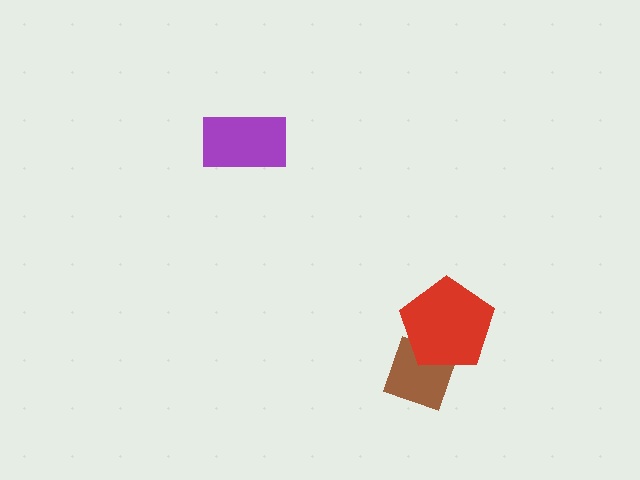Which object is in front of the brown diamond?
The red pentagon is in front of the brown diamond.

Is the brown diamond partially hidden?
Yes, it is partially covered by another shape.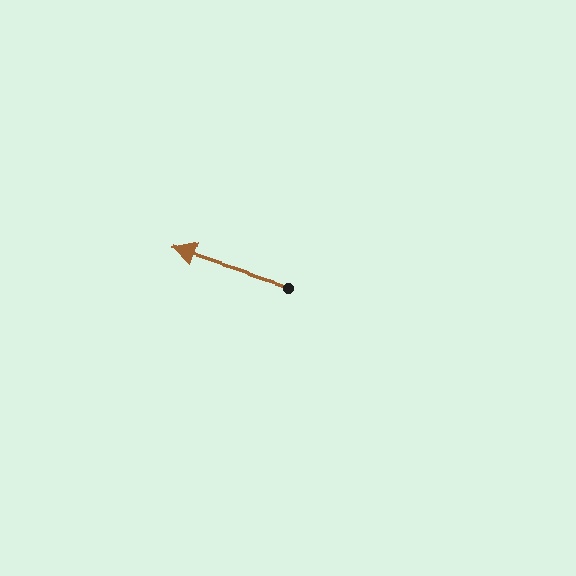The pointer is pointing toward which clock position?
Roughly 10 o'clock.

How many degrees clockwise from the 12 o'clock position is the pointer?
Approximately 288 degrees.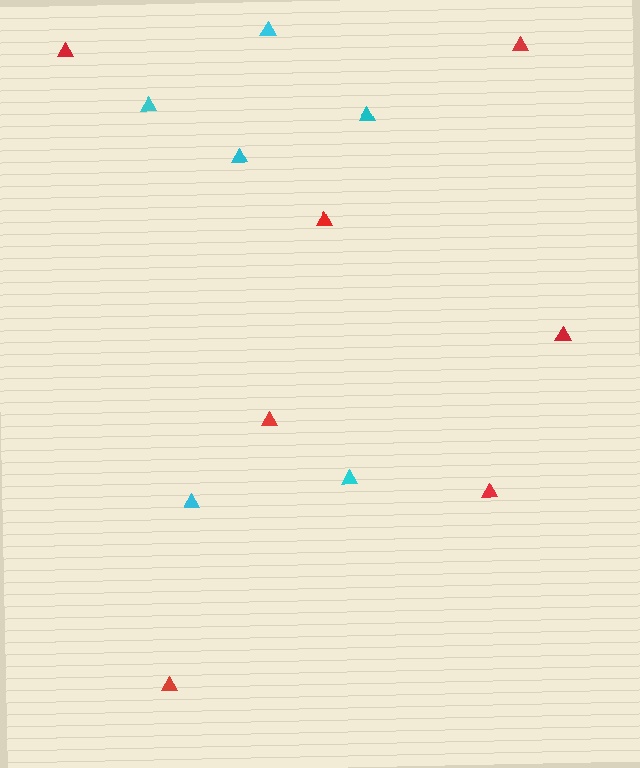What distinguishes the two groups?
There are 2 groups: one group of red triangles (7) and one group of cyan triangles (6).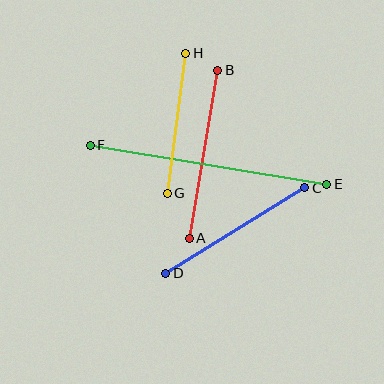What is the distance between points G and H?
The distance is approximately 141 pixels.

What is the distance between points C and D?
The distance is approximately 163 pixels.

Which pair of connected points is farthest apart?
Points E and F are farthest apart.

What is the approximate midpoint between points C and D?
The midpoint is at approximately (235, 230) pixels.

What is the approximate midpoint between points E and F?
The midpoint is at approximately (209, 165) pixels.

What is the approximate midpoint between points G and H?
The midpoint is at approximately (177, 123) pixels.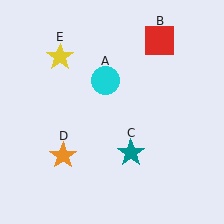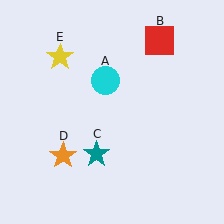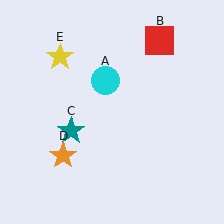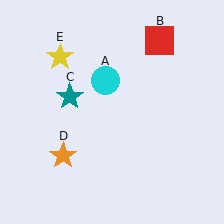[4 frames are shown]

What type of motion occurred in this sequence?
The teal star (object C) rotated clockwise around the center of the scene.